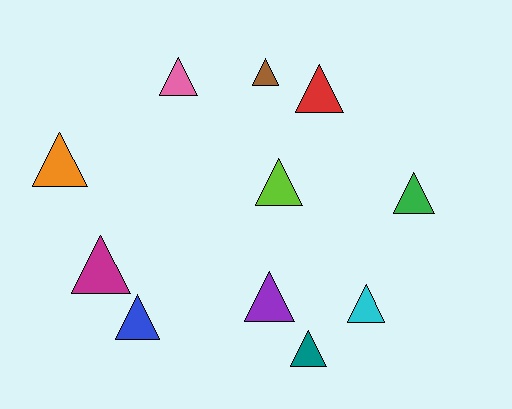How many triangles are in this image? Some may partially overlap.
There are 11 triangles.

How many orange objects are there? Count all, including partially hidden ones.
There is 1 orange object.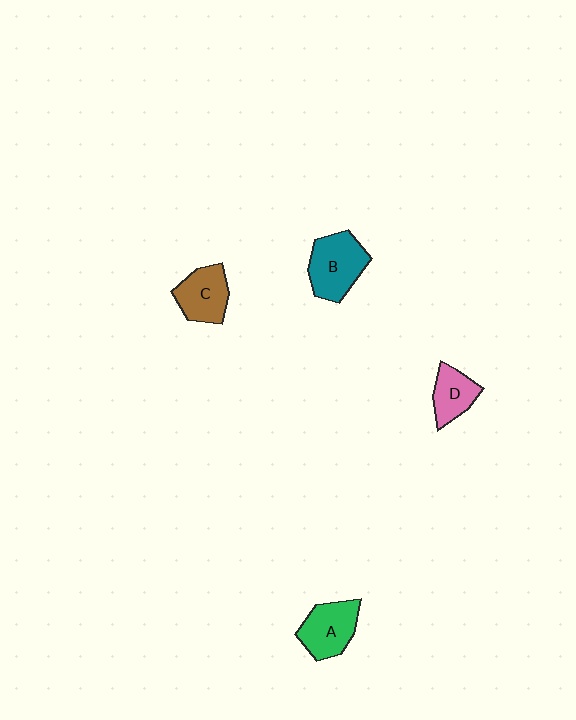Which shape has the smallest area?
Shape D (pink).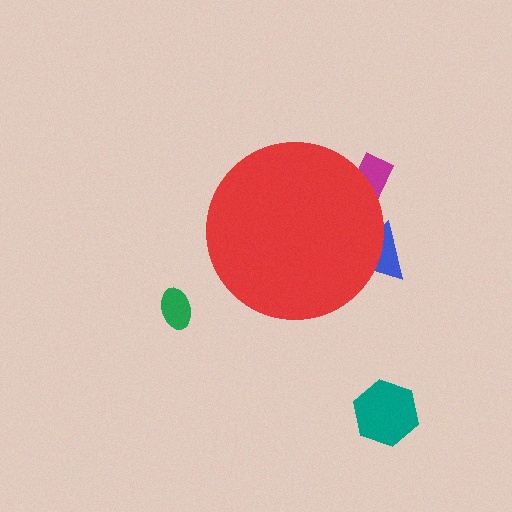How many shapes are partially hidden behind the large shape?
2 shapes are partially hidden.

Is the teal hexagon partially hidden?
No, the teal hexagon is fully visible.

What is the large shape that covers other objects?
A red circle.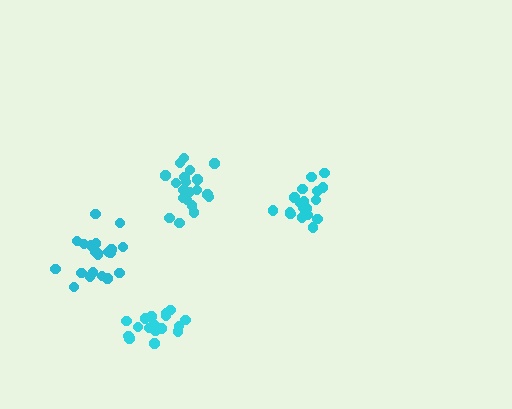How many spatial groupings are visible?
There are 4 spatial groupings.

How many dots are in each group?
Group 1: 19 dots, Group 2: 21 dots, Group 3: 18 dots, Group 4: 20 dots (78 total).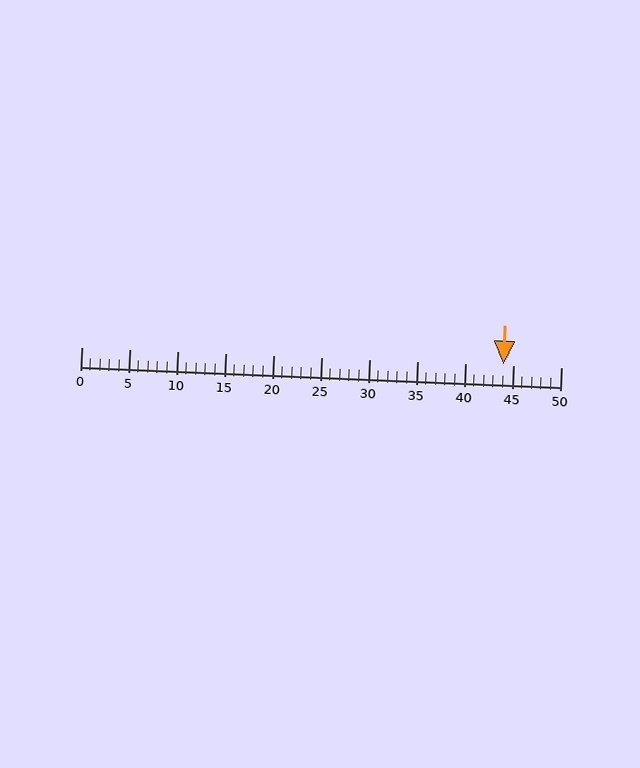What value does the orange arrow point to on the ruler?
The orange arrow points to approximately 44.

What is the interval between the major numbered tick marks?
The major tick marks are spaced 5 units apart.